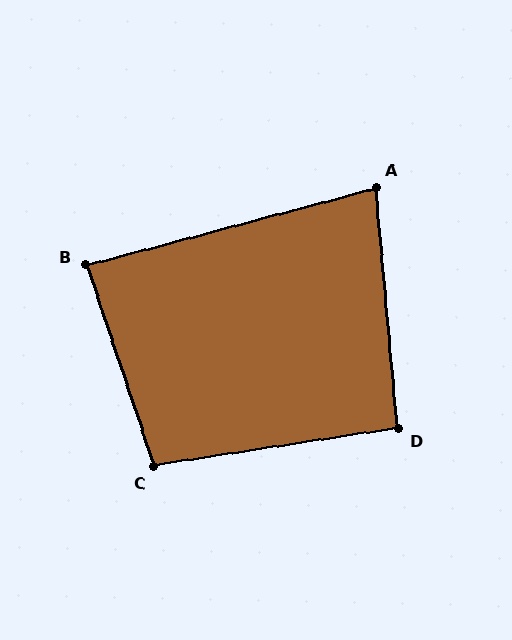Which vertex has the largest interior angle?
C, at approximately 100 degrees.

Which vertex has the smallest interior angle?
A, at approximately 80 degrees.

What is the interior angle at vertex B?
Approximately 86 degrees (approximately right).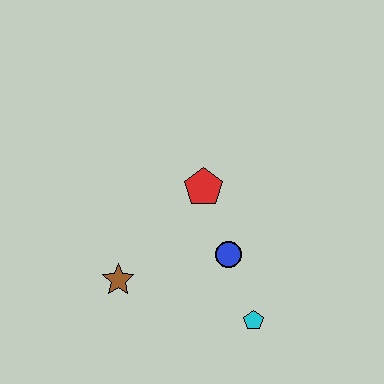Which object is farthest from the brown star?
The cyan pentagon is farthest from the brown star.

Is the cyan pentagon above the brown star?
No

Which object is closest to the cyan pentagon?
The blue circle is closest to the cyan pentagon.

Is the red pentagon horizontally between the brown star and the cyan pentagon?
Yes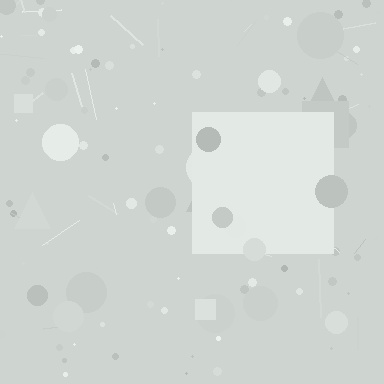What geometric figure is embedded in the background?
A square is embedded in the background.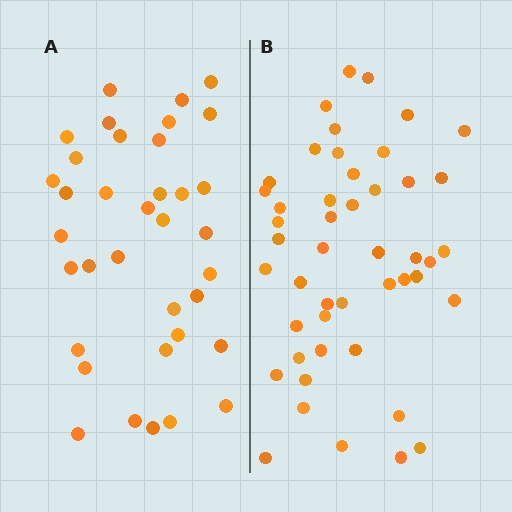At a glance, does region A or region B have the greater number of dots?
Region B (the right region) has more dots.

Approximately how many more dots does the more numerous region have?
Region B has roughly 12 or so more dots than region A.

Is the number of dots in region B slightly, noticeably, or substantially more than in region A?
Region B has noticeably more, but not dramatically so. The ratio is roughly 1.3 to 1.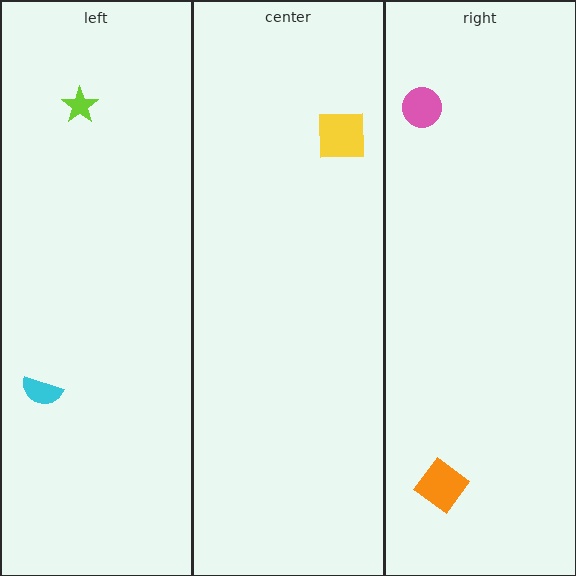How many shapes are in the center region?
1.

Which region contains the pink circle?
The right region.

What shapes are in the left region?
The cyan semicircle, the lime star.